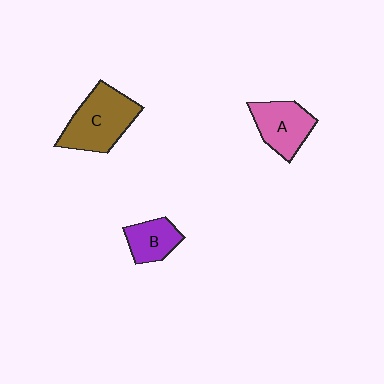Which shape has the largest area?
Shape C (brown).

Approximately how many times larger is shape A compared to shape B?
Approximately 1.4 times.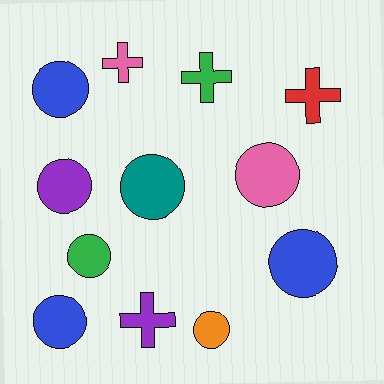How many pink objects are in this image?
There are 2 pink objects.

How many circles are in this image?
There are 8 circles.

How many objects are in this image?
There are 12 objects.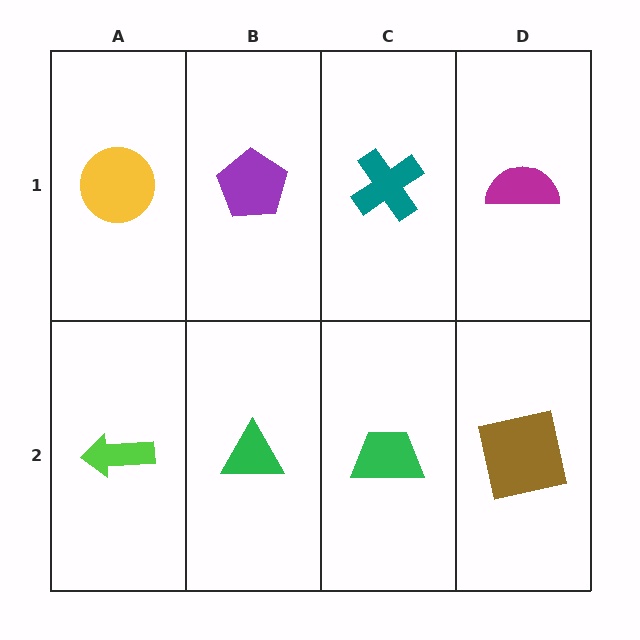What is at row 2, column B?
A green triangle.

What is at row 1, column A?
A yellow circle.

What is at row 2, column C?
A green trapezoid.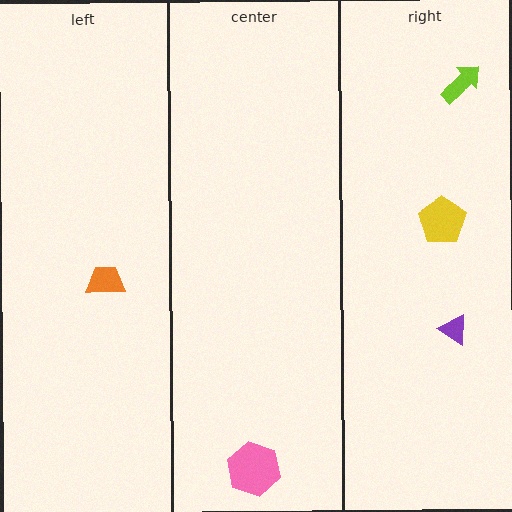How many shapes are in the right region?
3.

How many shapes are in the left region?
1.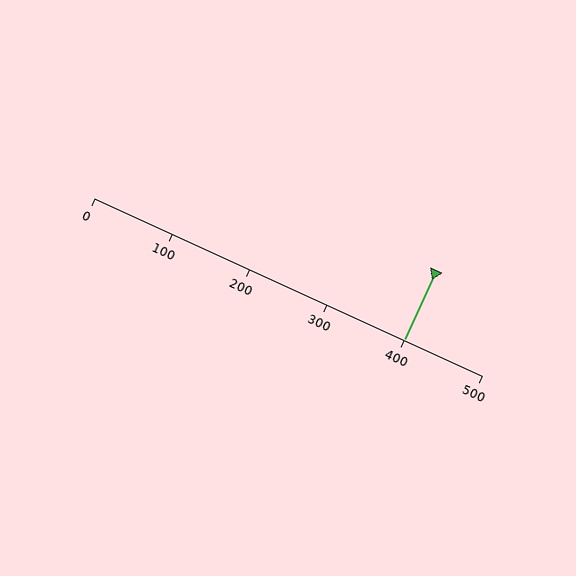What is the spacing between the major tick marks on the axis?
The major ticks are spaced 100 apart.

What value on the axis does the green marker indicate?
The marker indicates approximately 400.